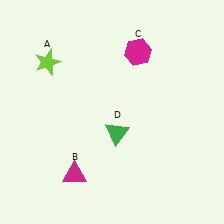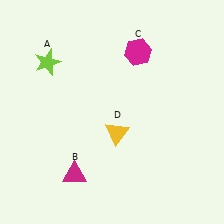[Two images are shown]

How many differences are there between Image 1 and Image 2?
There is 1 difference between the two images.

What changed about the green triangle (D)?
In Image 1, D is green. In Image 2, it changed to yellow.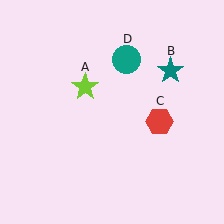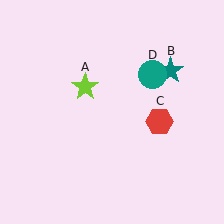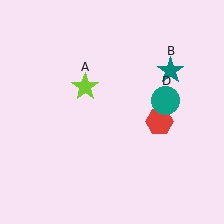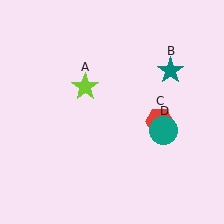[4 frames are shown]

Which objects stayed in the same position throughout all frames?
Lime star (object A) and teal star (object B) and red hexagon (object C) remained stationary.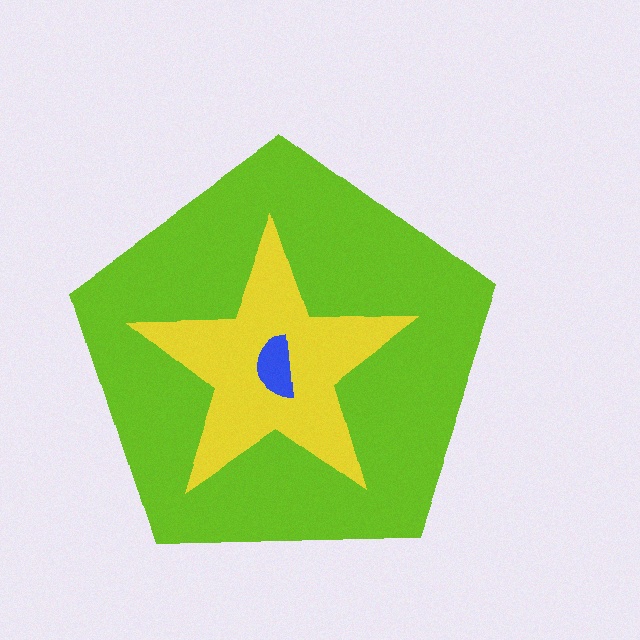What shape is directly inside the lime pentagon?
The yellow star.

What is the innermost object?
The blue semicircle.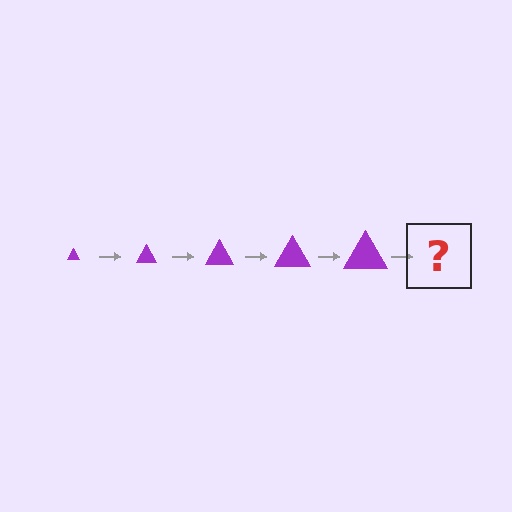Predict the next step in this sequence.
The next step is a purple triangle, larger than the previous one.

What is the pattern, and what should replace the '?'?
The pattern is that the triangle gets progressively larger each step. The '?' should be a purple triangle, larger than the previous one.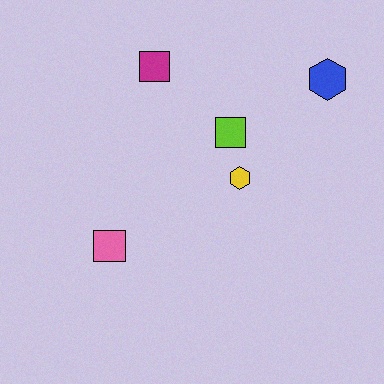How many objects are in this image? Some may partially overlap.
There are 5 objects.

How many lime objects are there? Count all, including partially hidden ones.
There is 1 lime object.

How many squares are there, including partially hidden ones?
There are 3 squares.